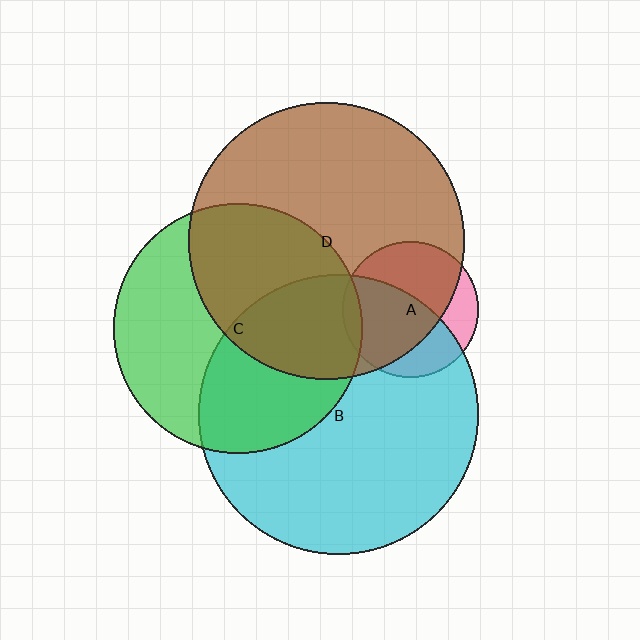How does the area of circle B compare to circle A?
Approximately 4.2 times.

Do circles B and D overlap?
Yes.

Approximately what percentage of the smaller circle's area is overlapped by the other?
Approximately 25%.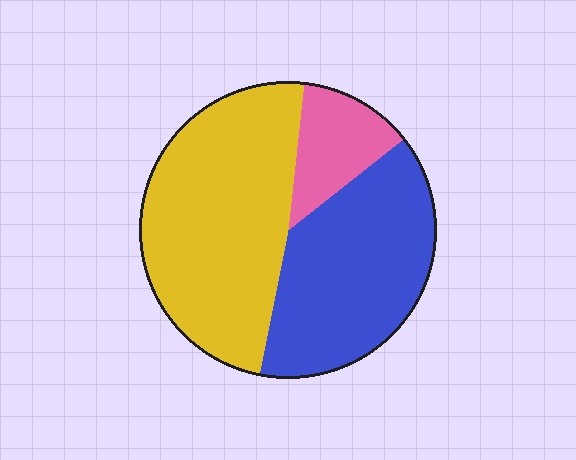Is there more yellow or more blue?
Yellow.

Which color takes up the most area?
Yellow, at roughly 50%.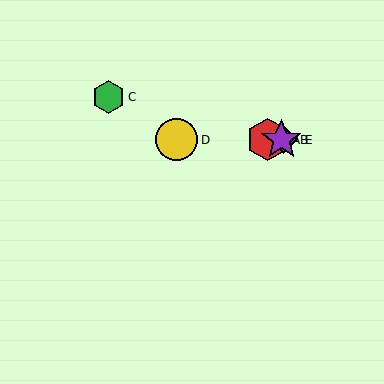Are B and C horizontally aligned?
No, B is at y≈140 and C is at y≈97.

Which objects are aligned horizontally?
Objects A, B, D, E are aligned horizontally.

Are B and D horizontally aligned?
Yes, both are at y≈140.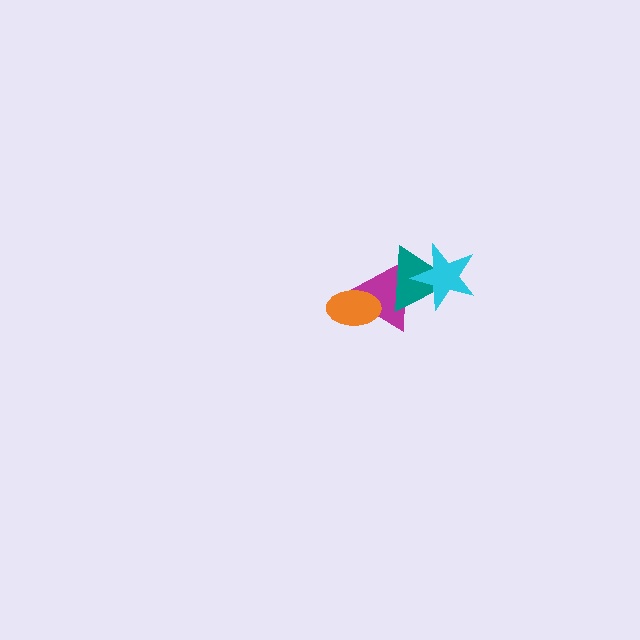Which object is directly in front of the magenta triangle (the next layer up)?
The orange ellipse is directly in front of the magenta triangle.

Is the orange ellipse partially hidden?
No, no other shape covers it.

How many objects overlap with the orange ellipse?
1 object overlaps with the orange ellipse.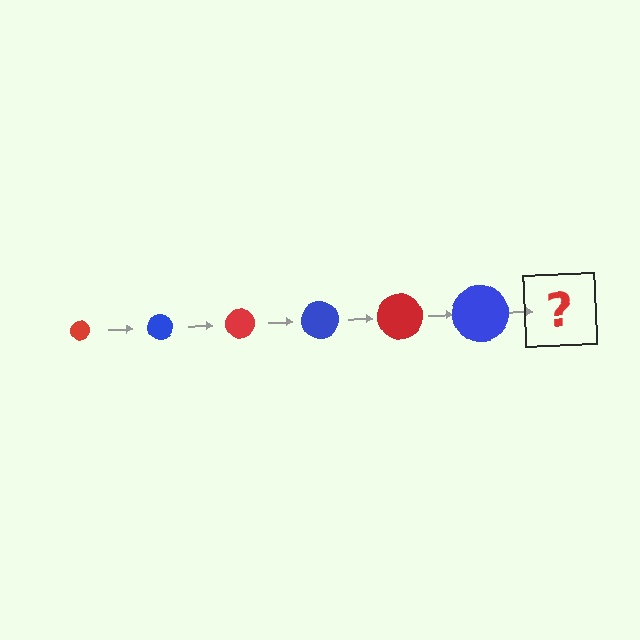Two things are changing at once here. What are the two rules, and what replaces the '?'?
The two rules are that the circle grows larger each step and the color cycles through red and blue. The '?' should be a red circle, larger than the previous one.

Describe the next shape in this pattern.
It should be a red circle, larger than the previous one.